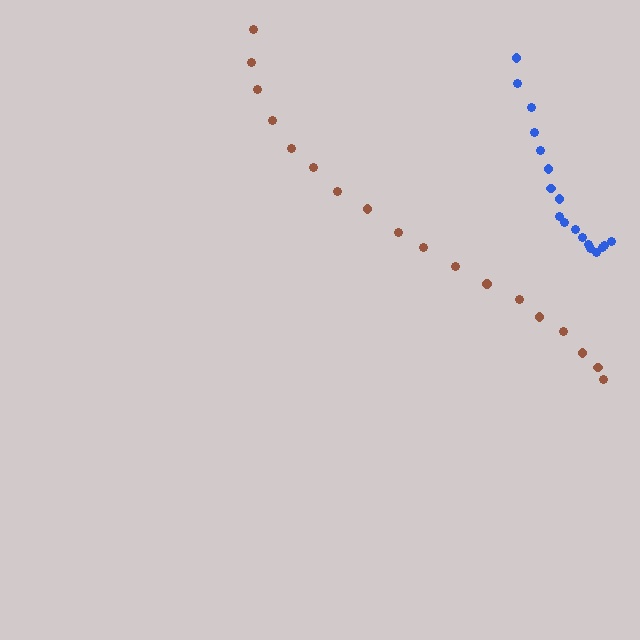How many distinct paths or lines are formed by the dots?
There are 2 distinct paths.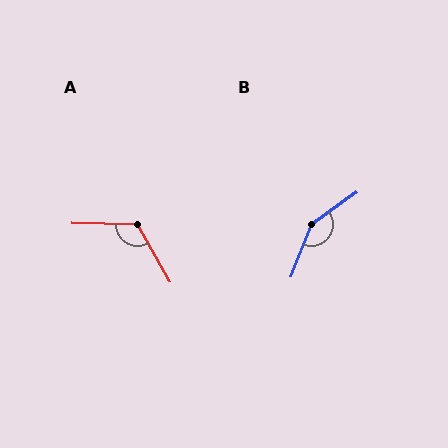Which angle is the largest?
B, at approximately 147 degrees.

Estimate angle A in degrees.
Approximately 121 degrees.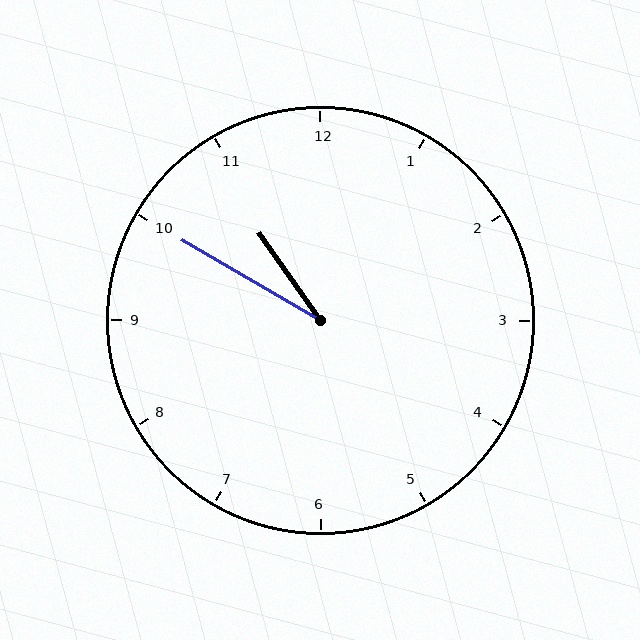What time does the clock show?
10:50.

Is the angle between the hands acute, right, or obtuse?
It is acute.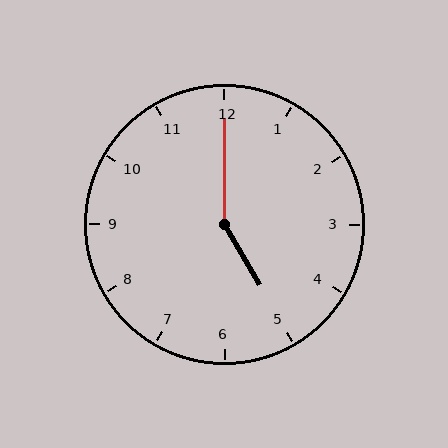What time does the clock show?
5:00.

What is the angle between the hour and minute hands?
Approximately 150 degrees.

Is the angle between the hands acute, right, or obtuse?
It is obtuse.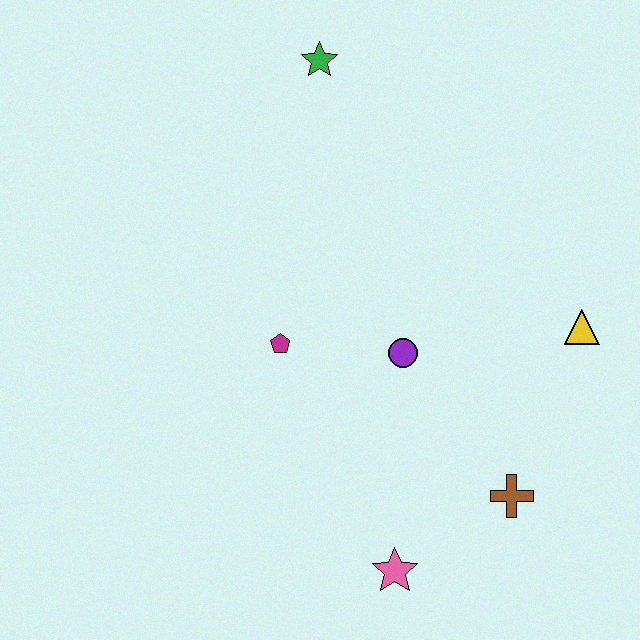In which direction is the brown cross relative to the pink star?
The brown cross is to the right of the pink star.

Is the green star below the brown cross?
No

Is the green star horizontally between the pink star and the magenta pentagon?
Yes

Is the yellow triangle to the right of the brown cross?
Yes